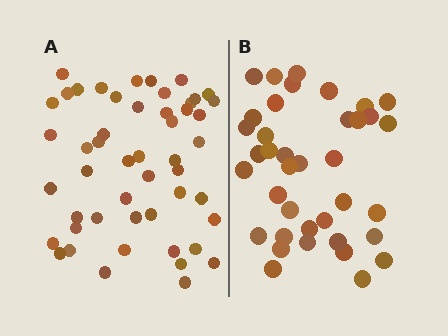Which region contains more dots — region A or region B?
Region A (the left region) has more dots.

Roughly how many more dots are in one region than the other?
Region A has roughly 12 or so more dots than region B.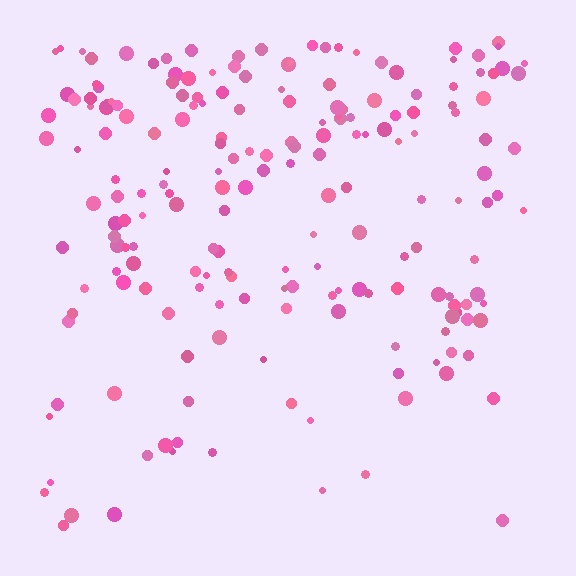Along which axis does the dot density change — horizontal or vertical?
Vertical.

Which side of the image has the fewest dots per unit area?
The bottom.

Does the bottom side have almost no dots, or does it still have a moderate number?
Still a moderate number, just noticeably fewer than the top.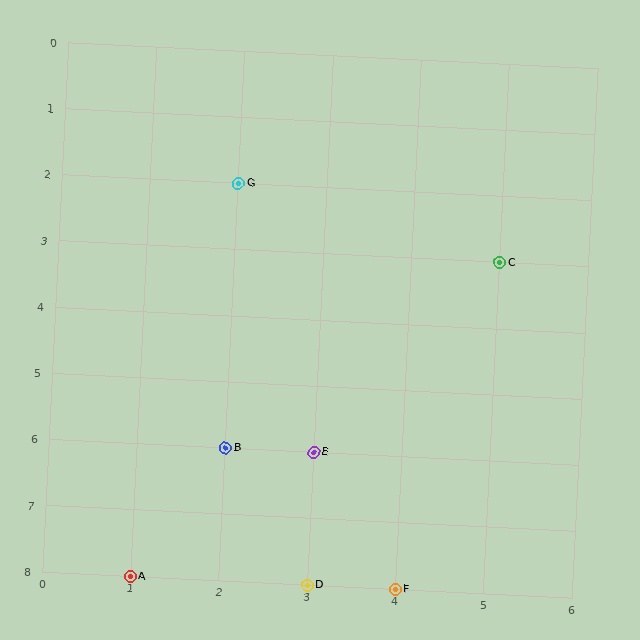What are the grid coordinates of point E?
Point E is at grid coordinates (3, 6).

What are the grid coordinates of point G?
Point G is at grid coordinates (2, 2).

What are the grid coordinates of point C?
Point C is at grid coordinates (5, 3).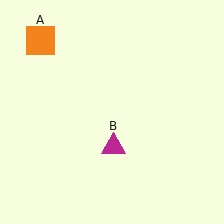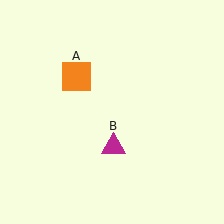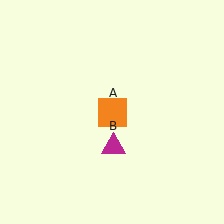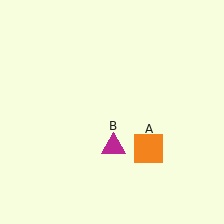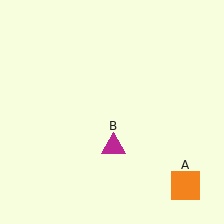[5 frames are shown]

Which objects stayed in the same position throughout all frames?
Magenta triangle (object B) remained stationary.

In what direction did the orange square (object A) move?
The orange square (object A) moved down and to the right.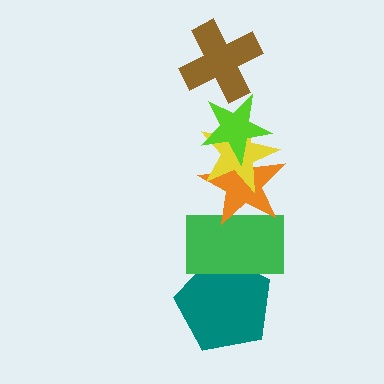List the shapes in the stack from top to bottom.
From top to bottom: the brown cross, the lime star, the yellow star, the orange star, the green rectangle, the teal pentagon.